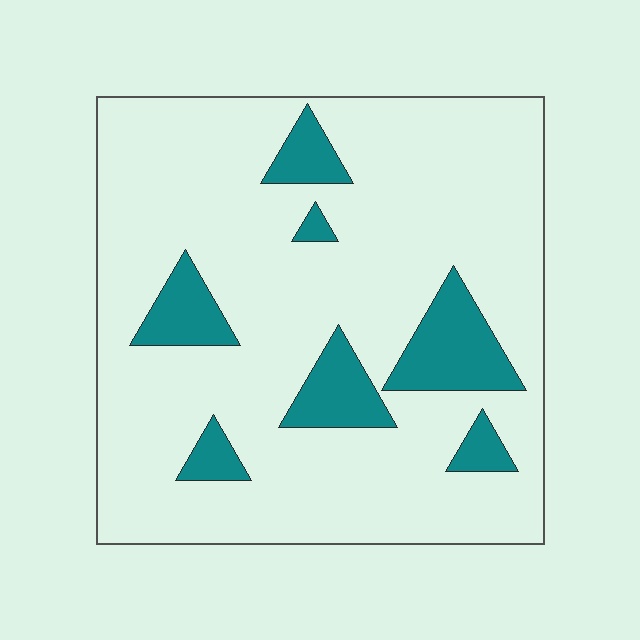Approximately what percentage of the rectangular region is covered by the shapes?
Approximately 15%.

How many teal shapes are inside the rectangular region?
7.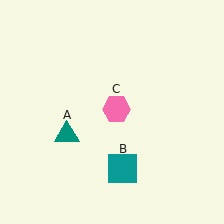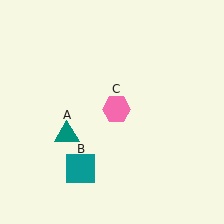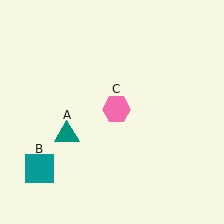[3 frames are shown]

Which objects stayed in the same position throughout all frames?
Teal triangle (object A) and pink hexagon (object C) remained stationary.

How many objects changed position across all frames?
1 object changed position: teal square (object B).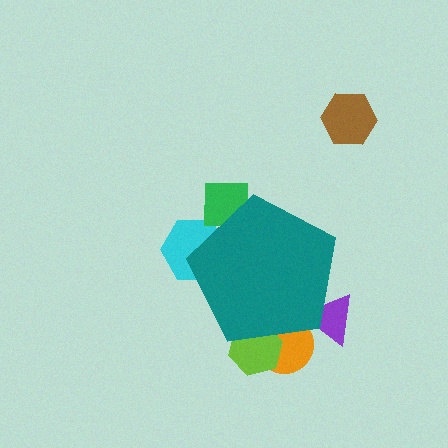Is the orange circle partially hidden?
Yes, the orange circle is partially hidden behind the teal pentagon.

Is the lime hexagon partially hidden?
Yes, the lime hexagon is partially hidden behind the teal pentagon.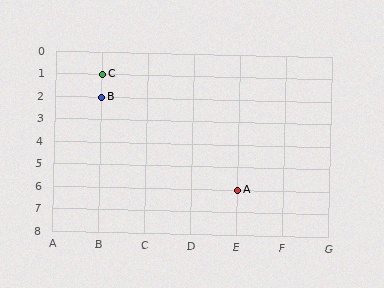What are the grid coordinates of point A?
Point A is at grid coordinates (E, 6).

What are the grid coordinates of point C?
Point C is at grid coordinates (B, 1).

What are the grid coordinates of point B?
Point B is at grid coordinates (B, 2).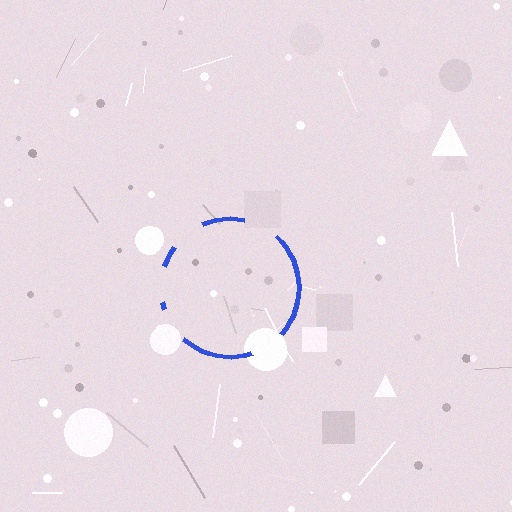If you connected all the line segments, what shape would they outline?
They would outline a circle.